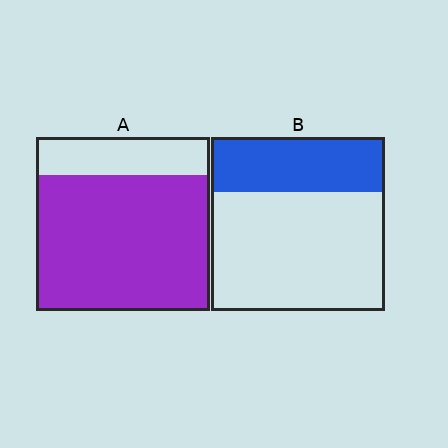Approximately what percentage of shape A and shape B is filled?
A is approximately 80% and B is approximately 30%.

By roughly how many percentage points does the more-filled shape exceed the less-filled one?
By roughly 45 percentage points (A over B).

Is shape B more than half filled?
No.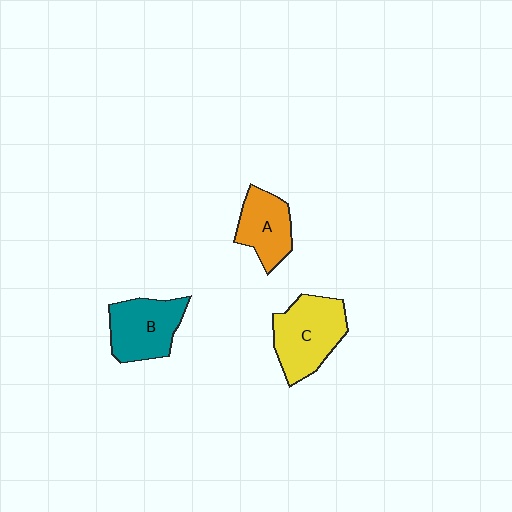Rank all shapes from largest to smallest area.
From largest to smallest: C (yellow), B (teal), A (orange).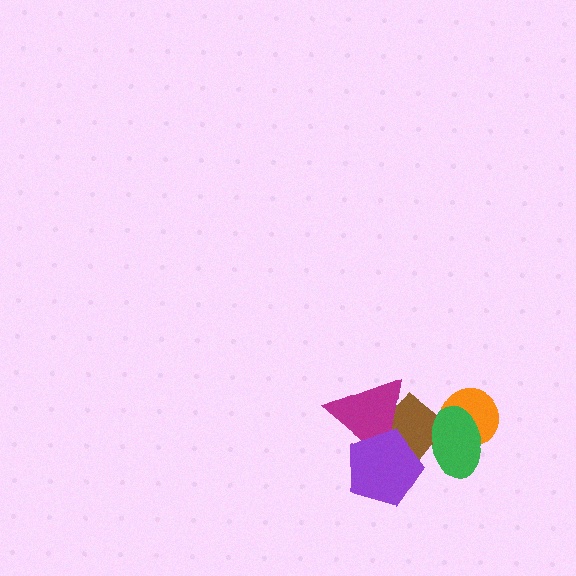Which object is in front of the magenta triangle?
The purple pentagon is in front of the magenta triangle.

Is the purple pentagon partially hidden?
No, no other shape covers it.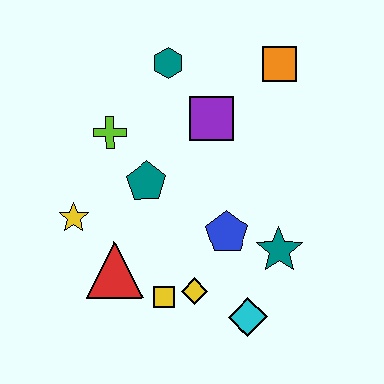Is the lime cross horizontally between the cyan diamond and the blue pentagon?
No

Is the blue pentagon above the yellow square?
Yes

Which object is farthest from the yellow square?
The orange square is farthest from the yellow square.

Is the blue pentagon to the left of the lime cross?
No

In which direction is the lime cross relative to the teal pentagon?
The lime cross is above the teal pentagon.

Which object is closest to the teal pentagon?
The lime cross is closest to the teal pentagon.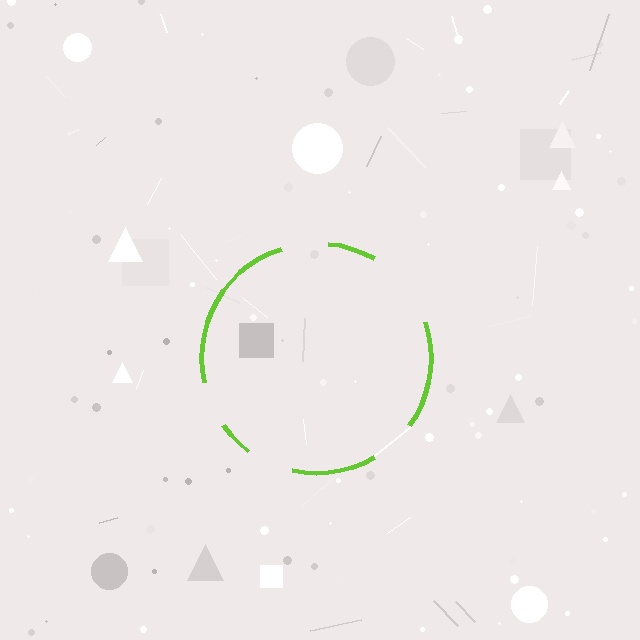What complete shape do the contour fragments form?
The contour fragments form a circle.